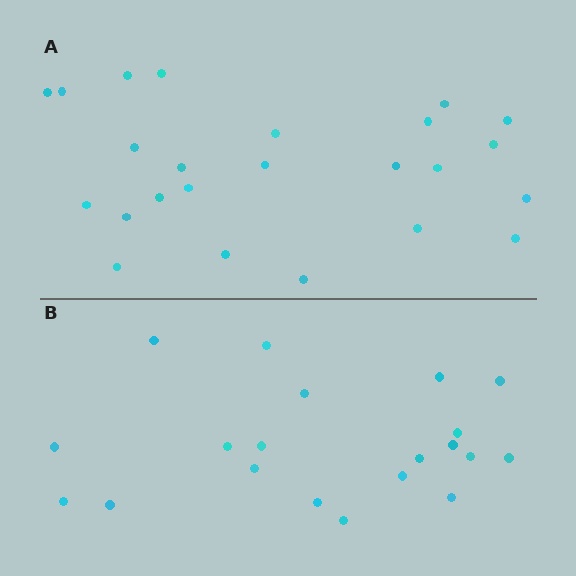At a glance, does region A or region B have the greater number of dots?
Region A (the top region) has more dots.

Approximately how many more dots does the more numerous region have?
Region A has about 4 more dots than region B.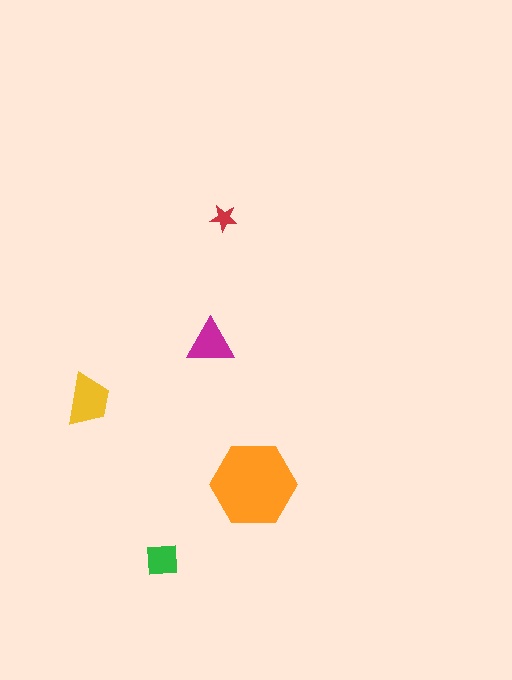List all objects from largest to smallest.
The orange hexagon, the yellow trapezoid, the magenta triangle, the green square, the red star.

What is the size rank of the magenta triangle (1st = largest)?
3rd.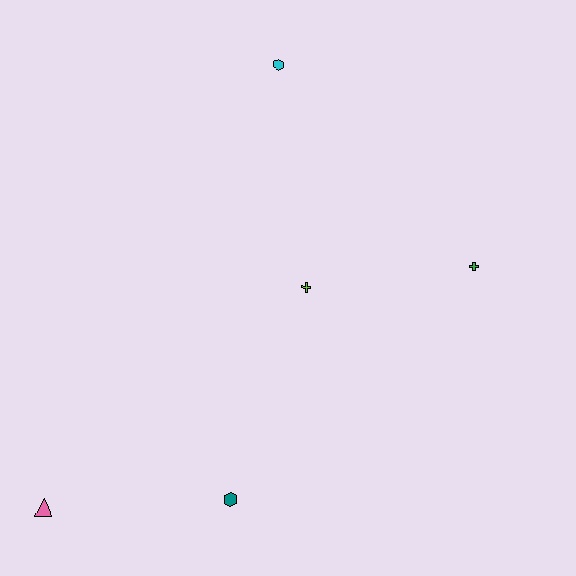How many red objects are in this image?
There are no red objects.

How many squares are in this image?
There are no squares.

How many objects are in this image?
There are 5 objects.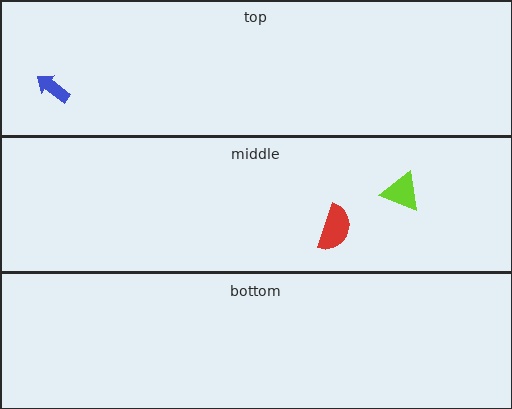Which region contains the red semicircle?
The middle region.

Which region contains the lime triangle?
The middle region.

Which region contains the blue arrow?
The top region.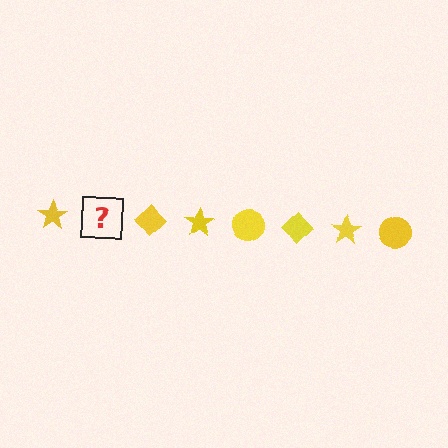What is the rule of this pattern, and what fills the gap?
The rule is that the pattern cycles through star, circle, diamond shapes in yellow. The gap should be filled with a yellow circle.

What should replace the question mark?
The question mark should be replaced with a yellow circle.